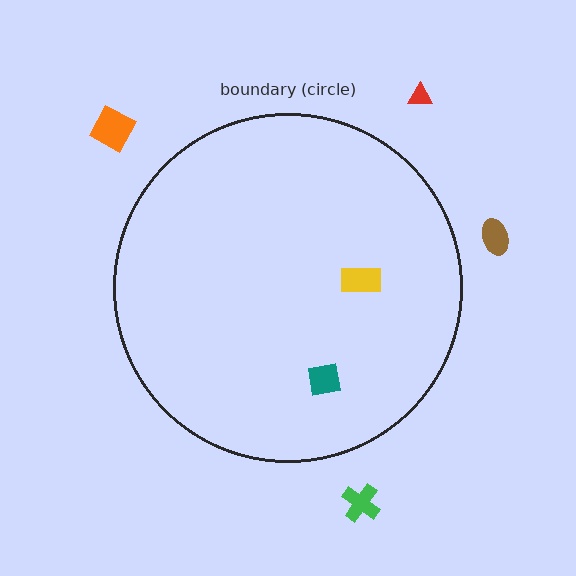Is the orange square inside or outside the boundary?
Outside.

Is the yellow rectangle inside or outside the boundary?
Inside.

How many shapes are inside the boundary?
2 inside, 4 outside.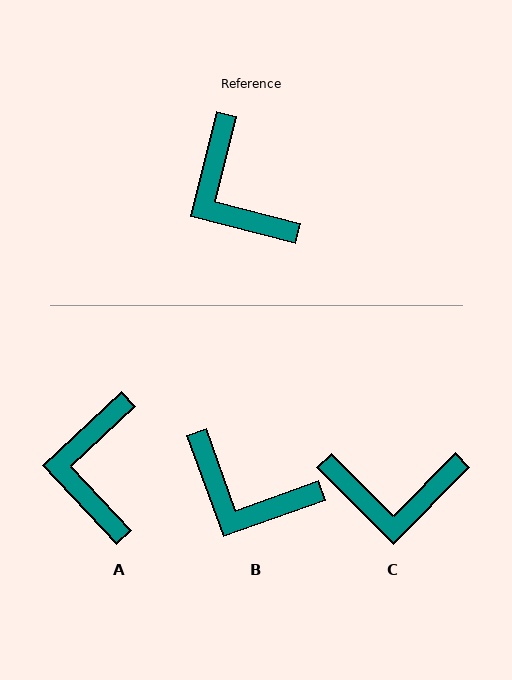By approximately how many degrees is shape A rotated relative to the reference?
Approximately 32 degrees clockwise.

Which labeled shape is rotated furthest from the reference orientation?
C, about 60 degrees away.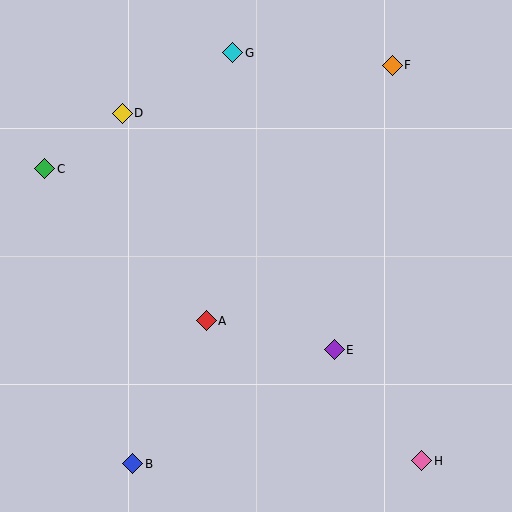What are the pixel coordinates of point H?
Point H is at (422, 461).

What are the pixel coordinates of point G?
Point G is at (233, 53).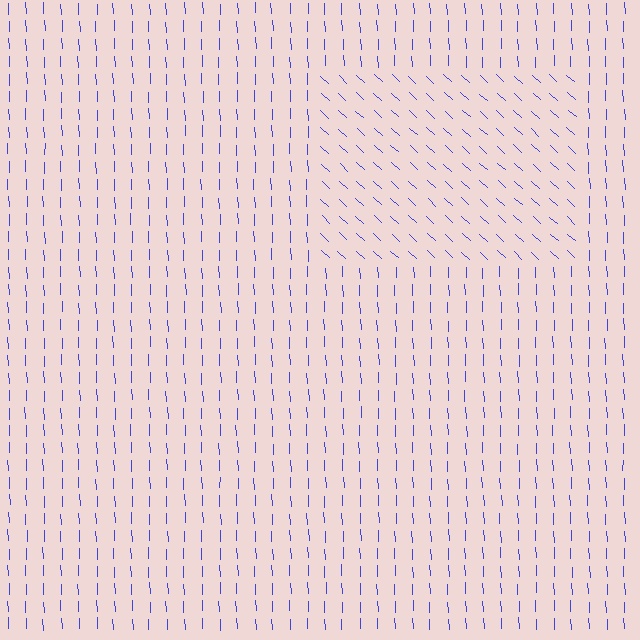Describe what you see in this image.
The image is filled with small blue line segments. A rectangle region in the image has lines oriented differently from the surrounding lines, creating a visible texture boundary.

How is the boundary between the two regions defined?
The boundary is defined purely by a change in line orientation (approximately 45 degrees difference). All lines are the same color and thickness.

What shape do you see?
I see a rectangle.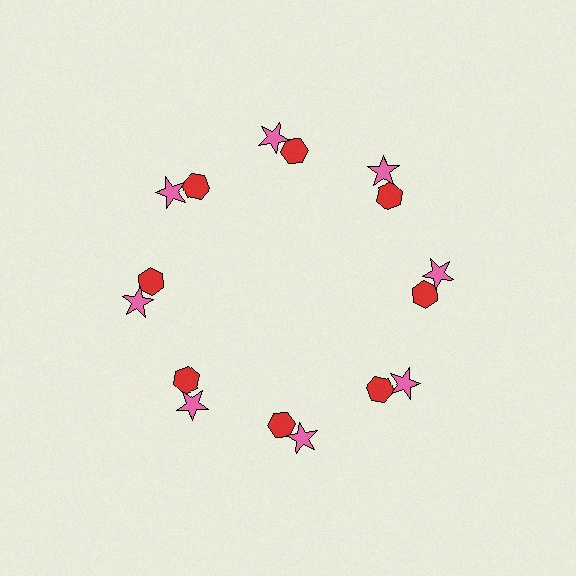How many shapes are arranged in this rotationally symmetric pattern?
There are 16 shapes, arranged in 8 groups of 2.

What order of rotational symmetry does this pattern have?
This pattern has 8-fold rotational symmetry.